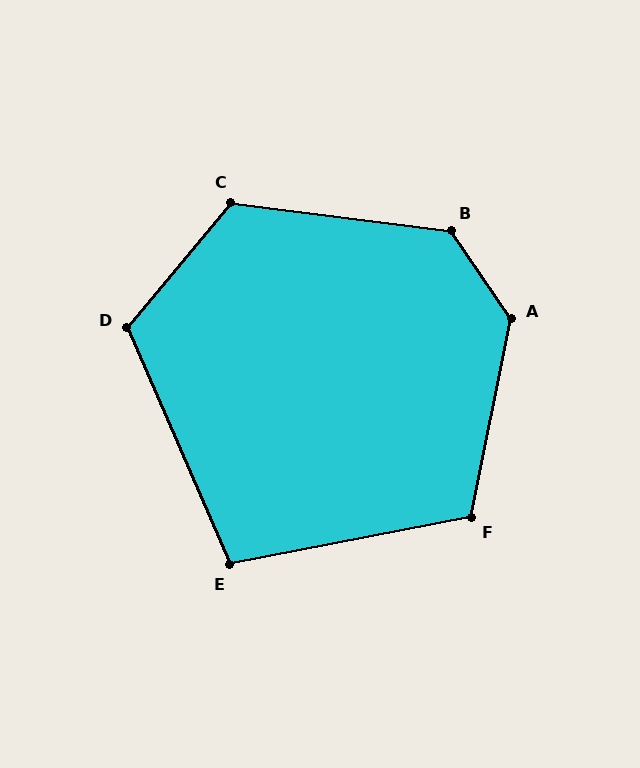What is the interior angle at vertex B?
Approximately 131 degrees (obtuse).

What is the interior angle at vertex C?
Approximately 123 degrees (obtuse).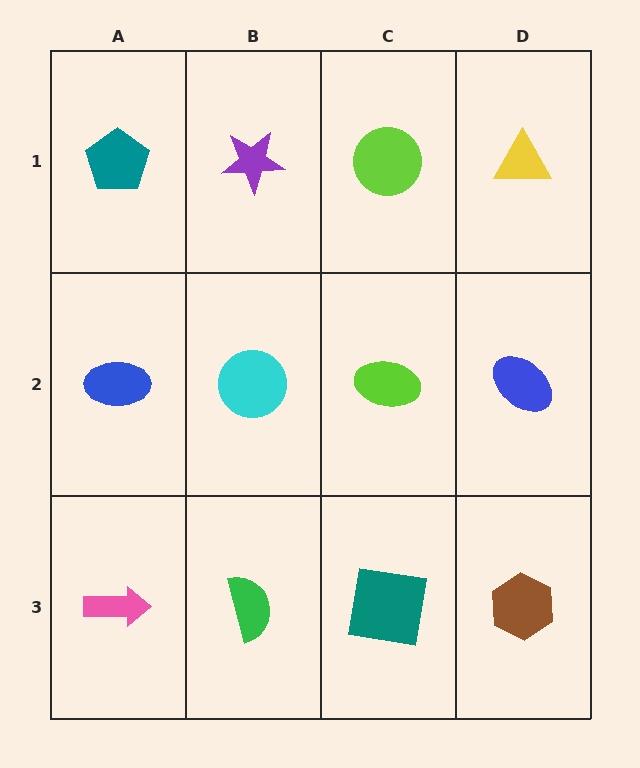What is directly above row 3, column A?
A blue ellipse.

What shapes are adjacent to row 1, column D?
A blue ellipse (row 2, column D), a lime circle (row 1, column C).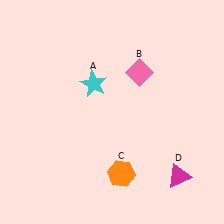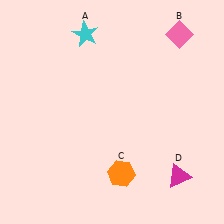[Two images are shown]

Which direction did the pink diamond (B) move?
The pink diamond (B) moved right.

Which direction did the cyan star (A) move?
The cyan star (A) moved up.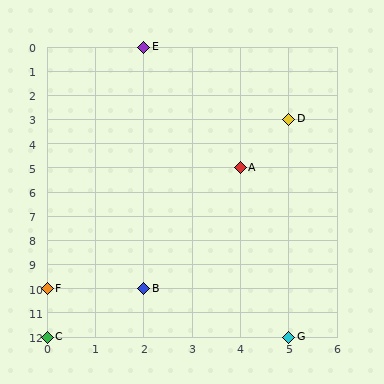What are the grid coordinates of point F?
Point F is at grid coordinates (0, 10).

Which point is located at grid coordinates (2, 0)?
Point E is at (2, 0).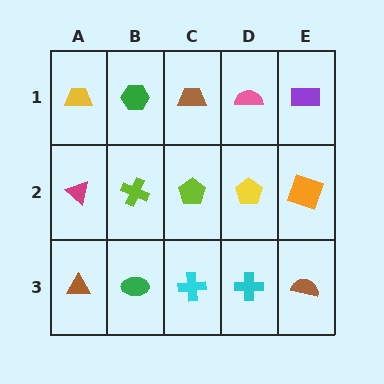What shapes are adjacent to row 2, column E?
A purple rectangle (row 1, column E), a brown semicircle (row 3, column E), a yellow pentagon (row 2, column D).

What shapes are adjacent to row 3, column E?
An orange square (row 2, column E), a cyan cross (row 3, column D).